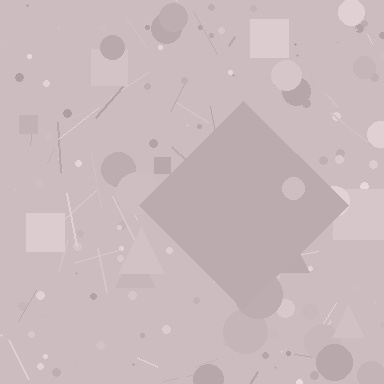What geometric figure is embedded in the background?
A diamond is embedded in the background.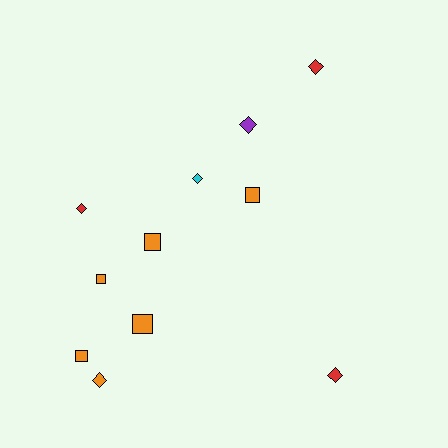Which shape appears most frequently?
Diamond, with 6 objects.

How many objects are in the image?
There are 11 objects.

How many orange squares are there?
There are 5 orange squares.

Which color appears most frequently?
Orange, with 6 objects.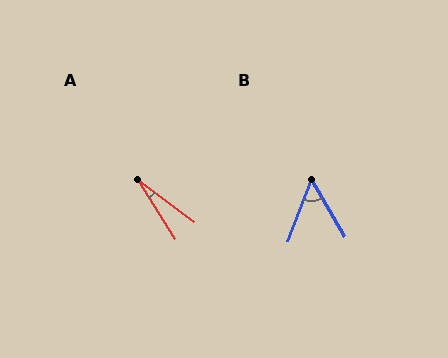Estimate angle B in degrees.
Approximately 51 degrees.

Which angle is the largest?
B, at approximately 51 degrees.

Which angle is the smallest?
A, at approximately 21 degrees.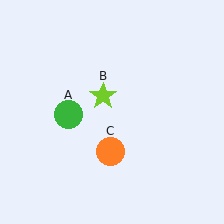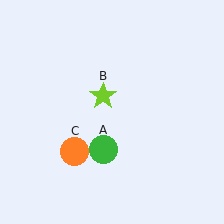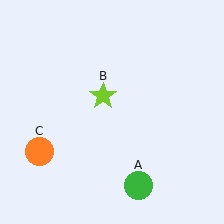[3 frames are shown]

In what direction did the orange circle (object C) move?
The orange circle (object C) moved left.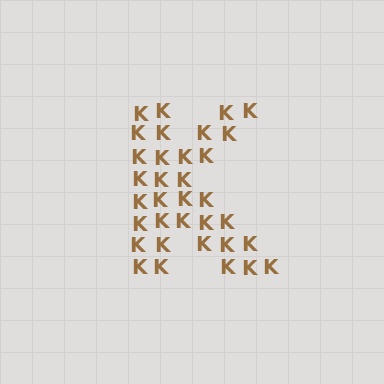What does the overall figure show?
The overall figure shows the letter K.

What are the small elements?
The small elements are letter K's.